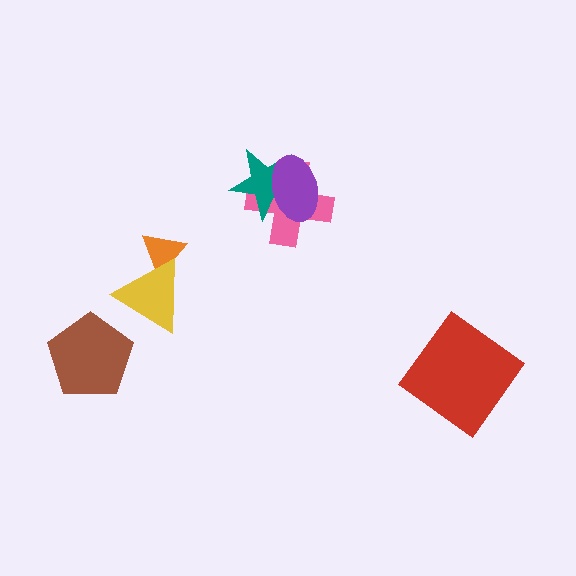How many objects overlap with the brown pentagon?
0 objects overlap with the brown pentagon.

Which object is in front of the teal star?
The purple ellipse is in front of the teal star.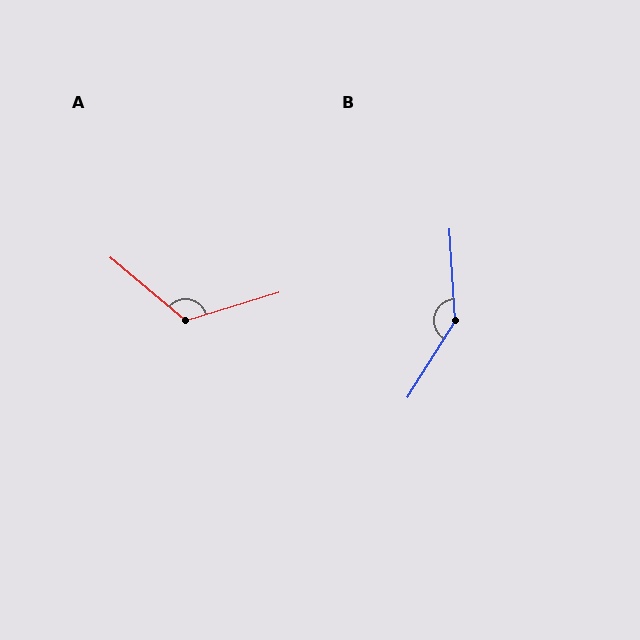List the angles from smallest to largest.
A (123°), B (145°).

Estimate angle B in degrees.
Approximately 145 degrees.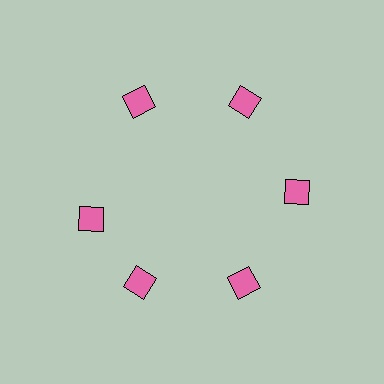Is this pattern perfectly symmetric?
No. The 6 pink diamonds are arranged in a ring, but one element near the 9 o'clock position is rotated out of alignment along the ring, breaking the 6-fold rotational symmetry.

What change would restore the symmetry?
The symmetry would be restored by rotating it back into even spacing with its neighbors so that all 6 diamonds sit at equal angles and equal distance from the center.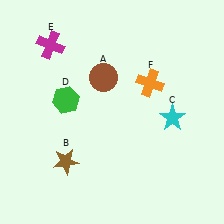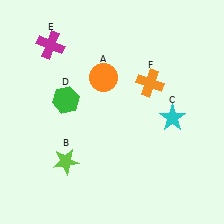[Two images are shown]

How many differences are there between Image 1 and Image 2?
There are 2 differences between the two images.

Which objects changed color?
A changed from brown to orange. B changed from brown to lime.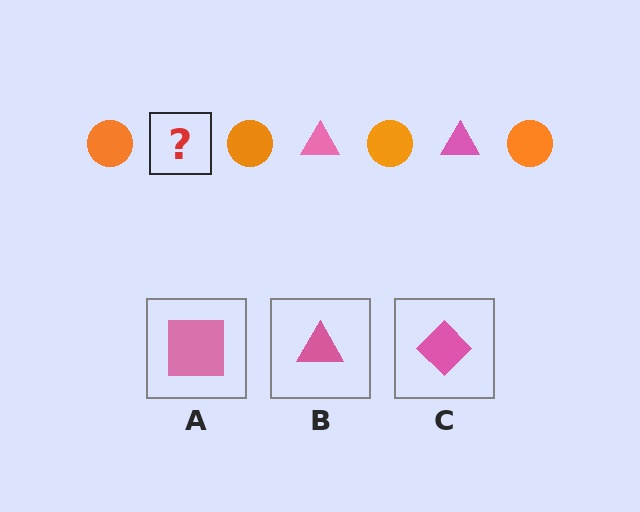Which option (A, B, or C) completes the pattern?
B.